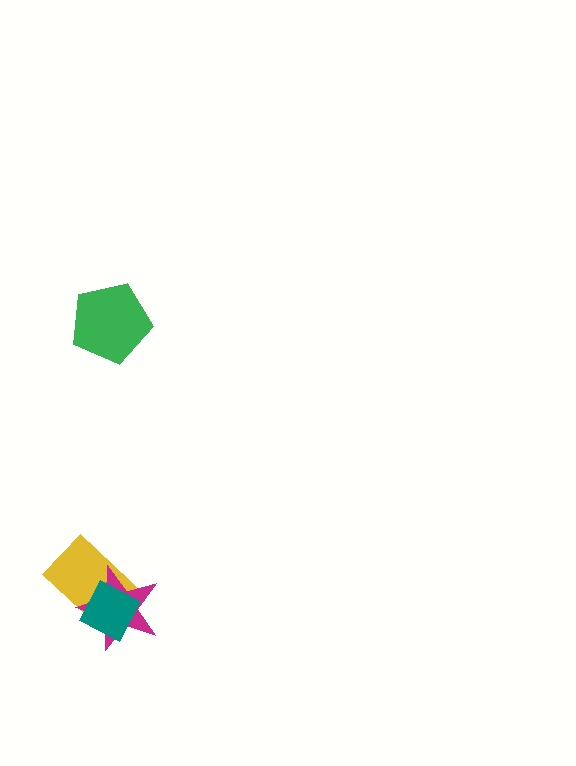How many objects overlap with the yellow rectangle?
2 objects overlap with the yellow rectangle.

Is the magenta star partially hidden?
Yes, it is partially covered by another shape.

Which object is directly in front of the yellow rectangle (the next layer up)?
The magenta star is directly in front of the yellow rectangle.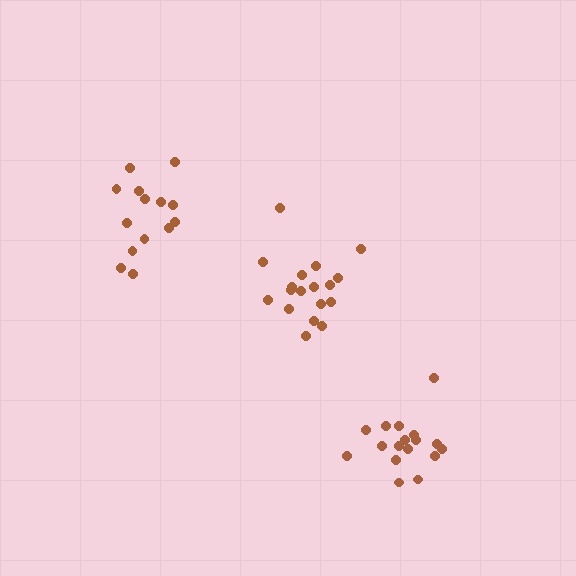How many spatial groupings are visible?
There are 3 spatial groupings.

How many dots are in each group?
Group 1: 14 dots, Group 2: 17 dots, Group 3: 18 dots (49 total).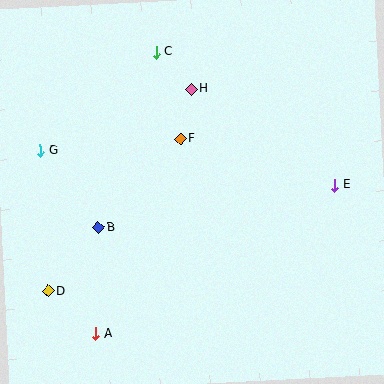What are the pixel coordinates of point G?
Point G is at (40, 150).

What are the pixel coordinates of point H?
Point H is at (191, 89).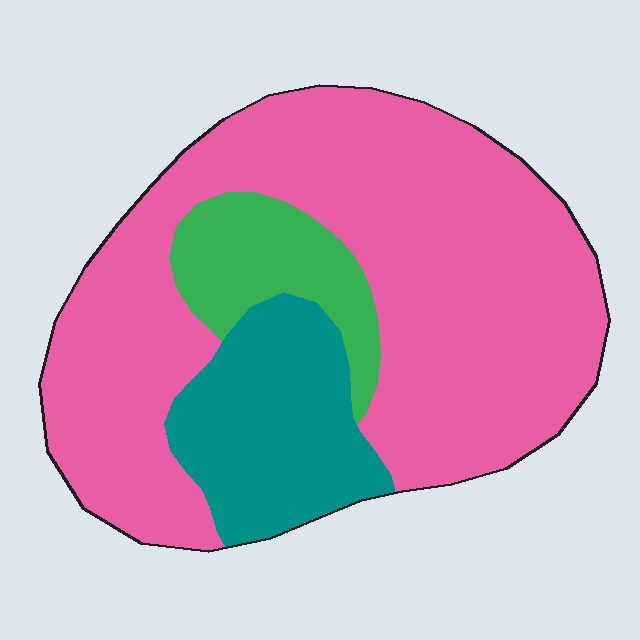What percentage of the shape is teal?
Teal takes up about one fifth (1/5) of the shape.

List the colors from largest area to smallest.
From largest to smallest: pink, teal, green.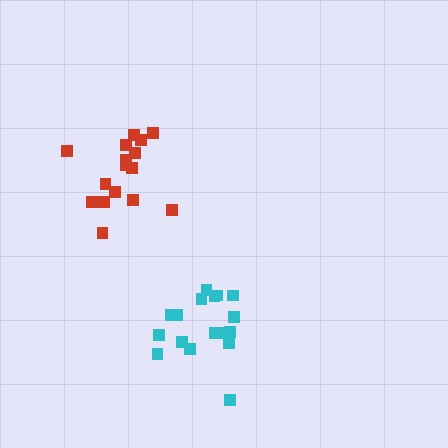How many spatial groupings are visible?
There are 2 spatial groupings.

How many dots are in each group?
Group 1: 16 dots, Group 2: 18 dots (34 total).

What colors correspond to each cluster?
The clusters are colored: red, cyan.